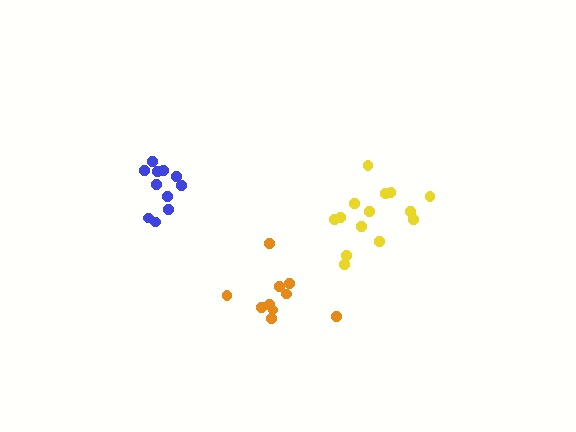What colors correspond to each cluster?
The clusters are colored: orange, yellow, blue.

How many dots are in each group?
Group 1: 10 dots, Group 2: 14 dots, Group 3: 11 dots (35 total).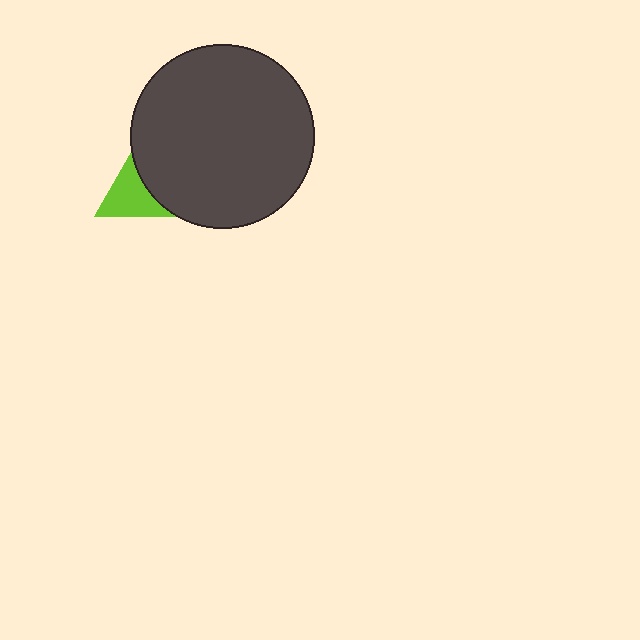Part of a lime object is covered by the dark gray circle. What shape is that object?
It is a triangle.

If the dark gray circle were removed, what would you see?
You would see the complete lime triangle.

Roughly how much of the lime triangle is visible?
A small part of it is visible (roughly 37%).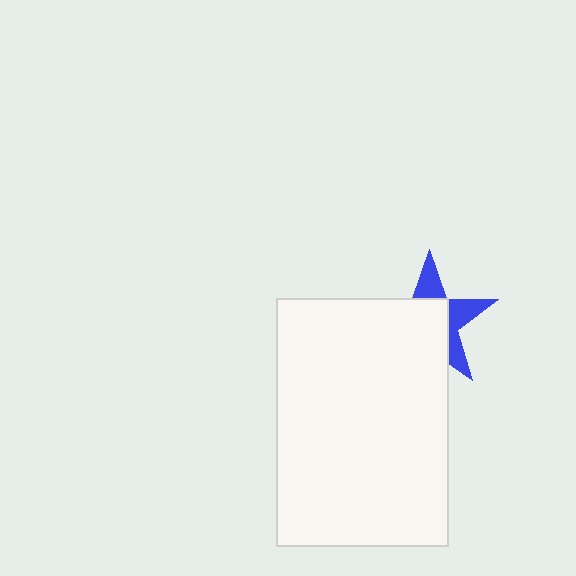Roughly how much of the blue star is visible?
A small part of it is visible (roughly 38%).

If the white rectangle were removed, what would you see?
You would see the complete blue star.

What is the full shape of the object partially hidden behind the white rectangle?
The partially hidden object is a blue star.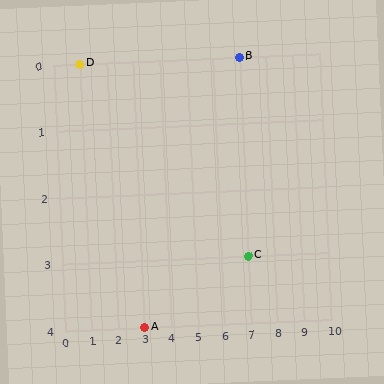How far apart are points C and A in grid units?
Points C and A are 4 columns and 1 row apart (about 4.1 grid units diagonally).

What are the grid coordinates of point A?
Point A is at grid coordinates (3, 4).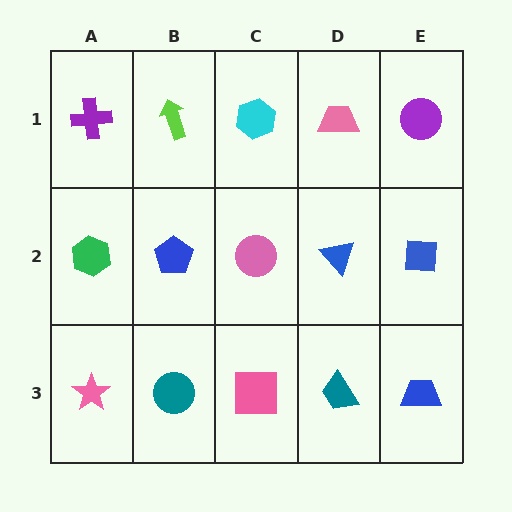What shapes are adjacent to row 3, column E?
A blue square (row 2, column E), a teal trapezoid (row 3, column D).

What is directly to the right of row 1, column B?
A cyan hexagon.